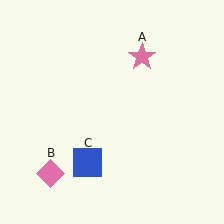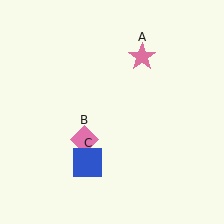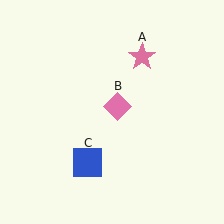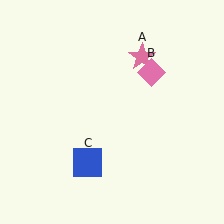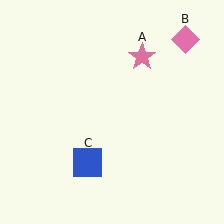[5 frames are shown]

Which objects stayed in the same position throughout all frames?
Pink star (object A) and blue square (object C) remained stationary.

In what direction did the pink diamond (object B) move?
The pink diamond (object B) moved up and to the right.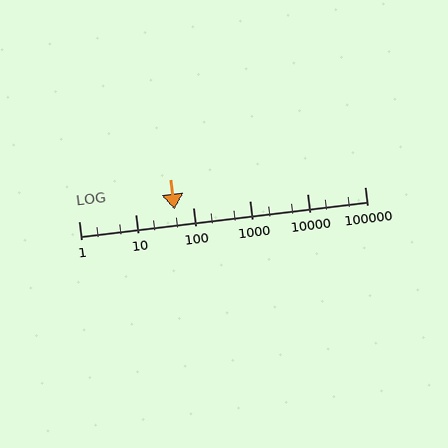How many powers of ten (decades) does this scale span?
The scale spans 5 decades, from 1 to 100000.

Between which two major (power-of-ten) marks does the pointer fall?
The pointer is between 10 and 100.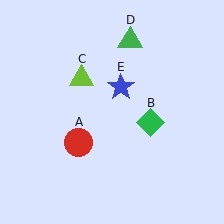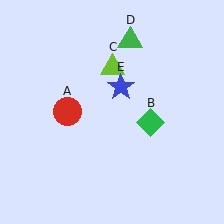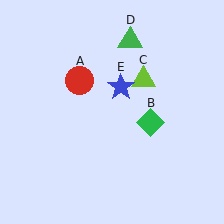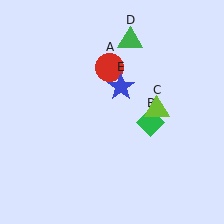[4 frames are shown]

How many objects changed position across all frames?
2 objects changed position: red circle (object A), lime triangle (object C).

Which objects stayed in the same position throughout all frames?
Green diamond (object B) and green triangle (object D) and blue star (object E) remained stationary.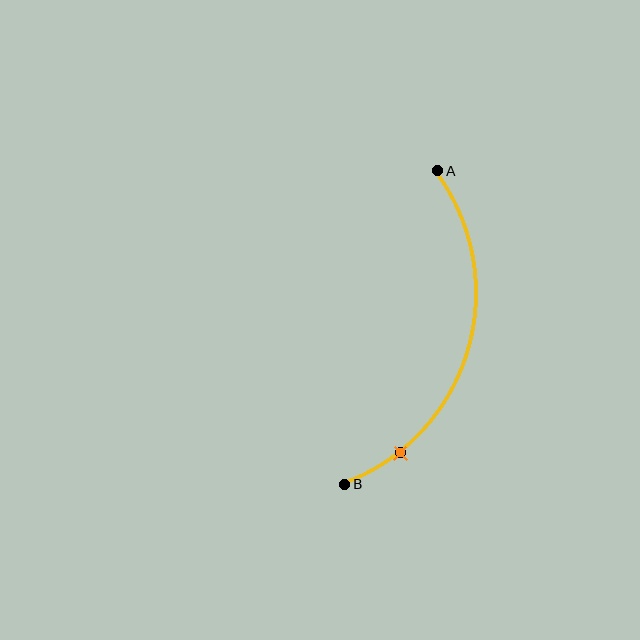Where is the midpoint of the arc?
The arc midpoint is the point on the curve farthest from the straight line joining A and B. It sits to the right of that line.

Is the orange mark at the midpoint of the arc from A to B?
No. The orange mark lies on the arc but is closer to endpoint B. The arc midpoint would be at the point on the curve equidistant along the arc from both A and B.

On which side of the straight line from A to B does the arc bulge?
The arc bulges to the right of the straight line connecting A and B.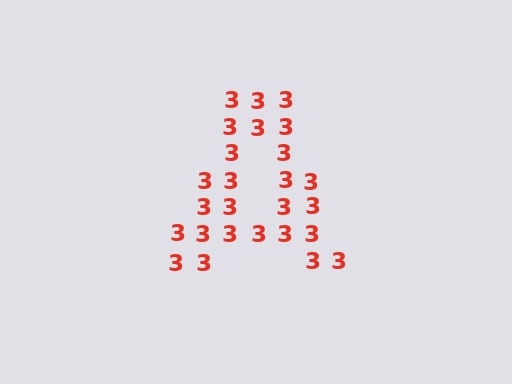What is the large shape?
The large shape is the letter A.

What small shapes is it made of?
It is made of small digit 3's.